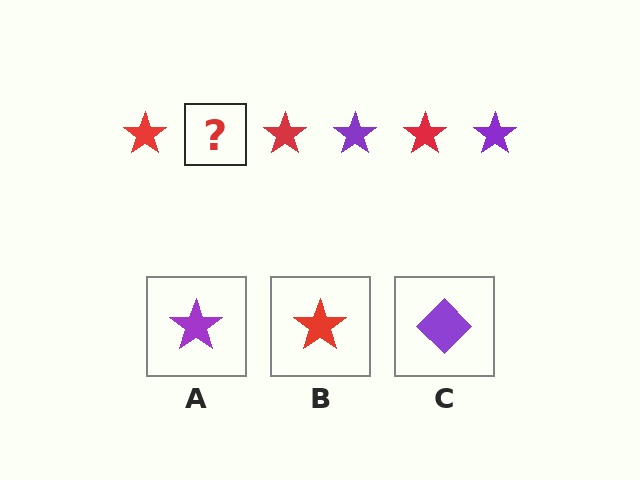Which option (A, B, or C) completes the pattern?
A.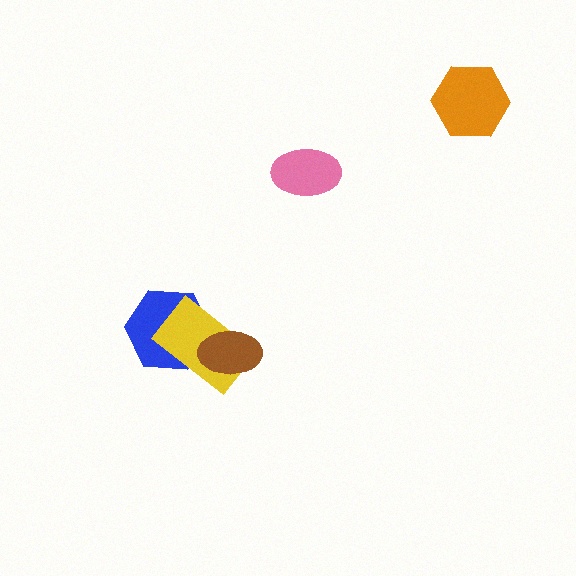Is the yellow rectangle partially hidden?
Yes, it is partially covered by another shape.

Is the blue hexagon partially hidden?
Yes, it is partially covered by another shape.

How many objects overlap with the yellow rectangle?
2 objects overlap with the yellow rectangle.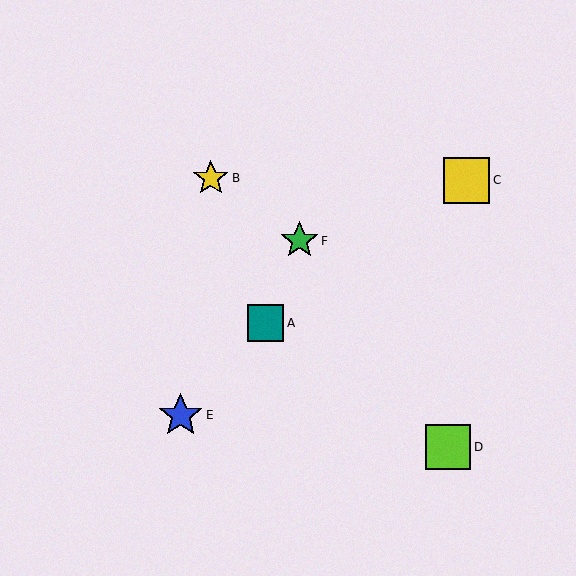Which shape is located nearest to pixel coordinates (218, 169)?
The yellow star (labeled B) at (211, 178) is nearest to that location.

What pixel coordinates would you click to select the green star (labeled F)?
Click at (299, 241) to select the green star F.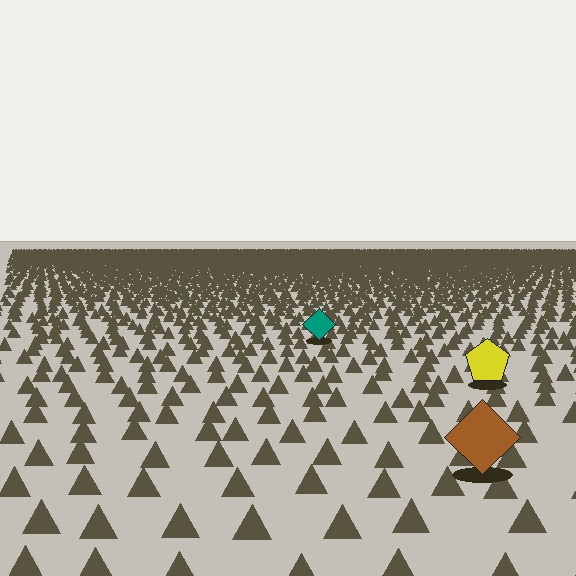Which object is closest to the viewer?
The brown diamond is closest. The texture marks near it are larger and more spread out.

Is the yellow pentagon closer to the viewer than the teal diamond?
Yes. The yellow pentagon is closer — you can tell from the texture gradient: the ground texture is coarser near it.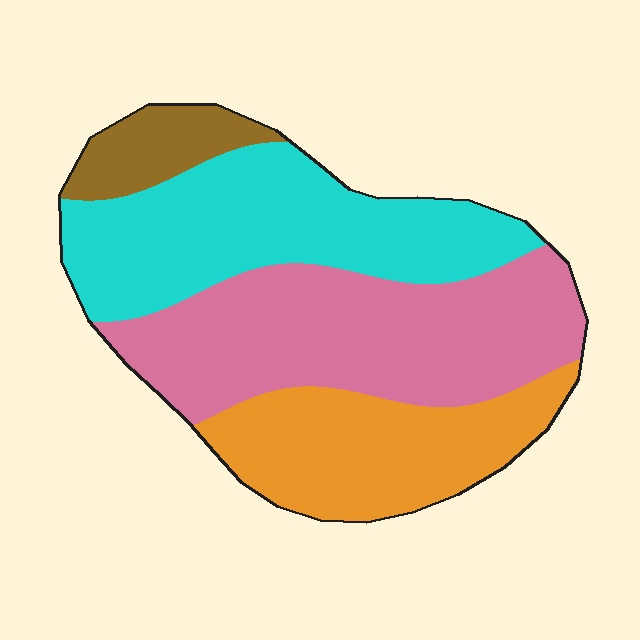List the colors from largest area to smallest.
From largest to smallest: pink, cyan, orange, brown.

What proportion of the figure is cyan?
Cyan takes up about one third (1/3) of the figure.